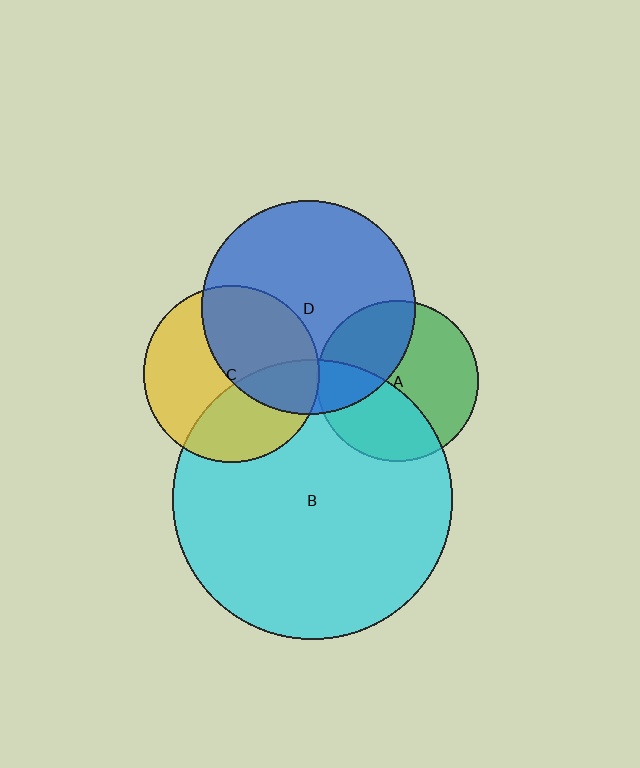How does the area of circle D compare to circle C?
Approximately 1.5 times.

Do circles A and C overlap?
Yes.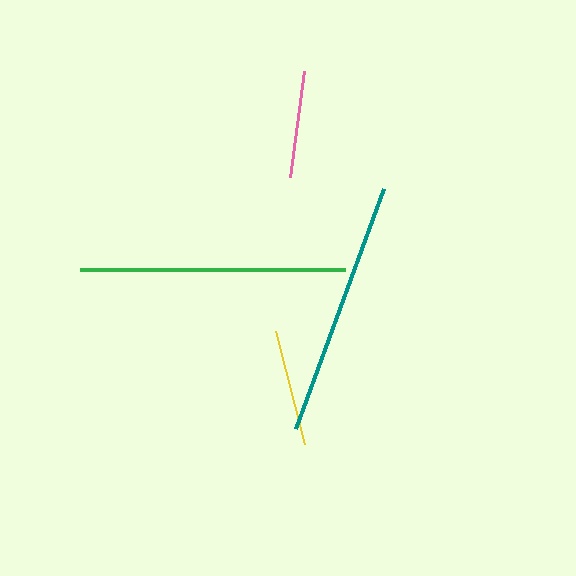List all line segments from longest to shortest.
From longest to shortest: green, teal, yellow, pink.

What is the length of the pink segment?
The pink segment is approximately 107 pixels long.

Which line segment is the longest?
The green line is the longest at approximately 265 pixels.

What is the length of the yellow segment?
The yellow segment is approximately 117 pixels long.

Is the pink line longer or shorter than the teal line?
The teal line is longer than the pink line.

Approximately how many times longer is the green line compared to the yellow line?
The green line is approximately 2.3 times the length of the yellow line.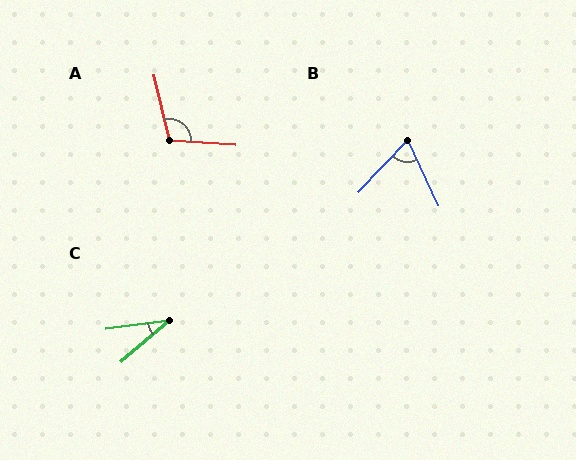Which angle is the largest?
A, at approximately 107 degrees.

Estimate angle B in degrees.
Approximately 68 degrees.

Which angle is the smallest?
C, at approximately 33 degrees.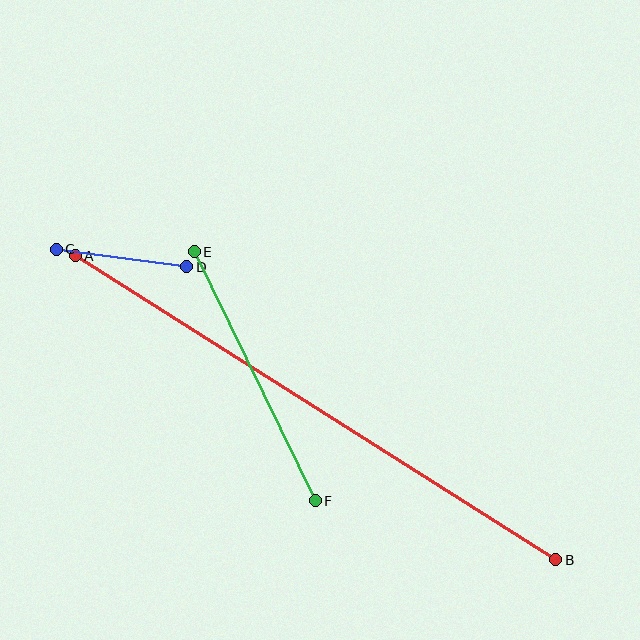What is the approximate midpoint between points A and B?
The midpoint is at approximately (315, 408) pixels.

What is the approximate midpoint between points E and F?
The midpoint is at approximately (255, 376) pixels.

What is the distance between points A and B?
The distance is approximately 568 pixels.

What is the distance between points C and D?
The distance is approximately 132 pixels.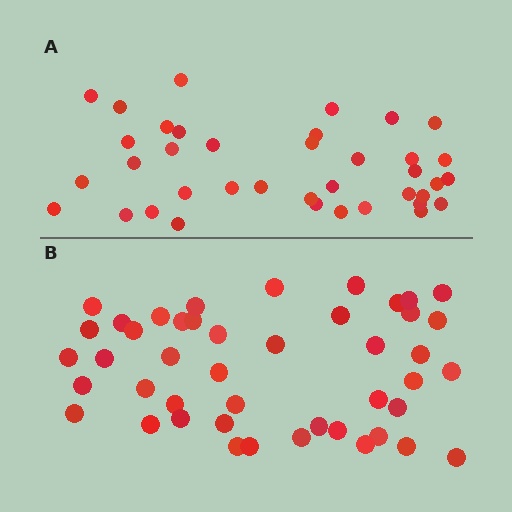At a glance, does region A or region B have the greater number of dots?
Region B (the bottom region) has more dots.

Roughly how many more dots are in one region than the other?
Region B has roughly 8 or so more dots than region A.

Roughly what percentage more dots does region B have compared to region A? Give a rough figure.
About 20% more.